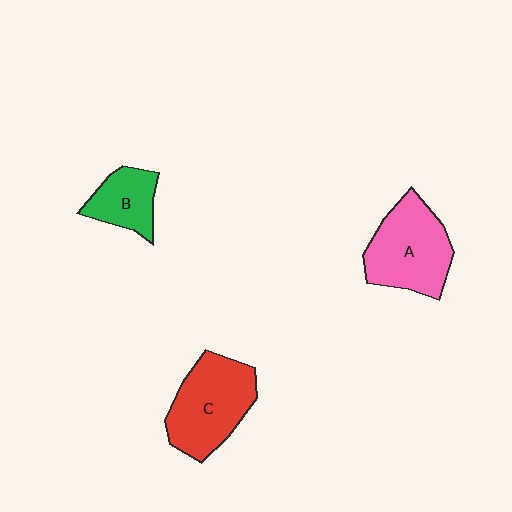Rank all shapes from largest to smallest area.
From largest to smallest: C (red), A (pink), B (green).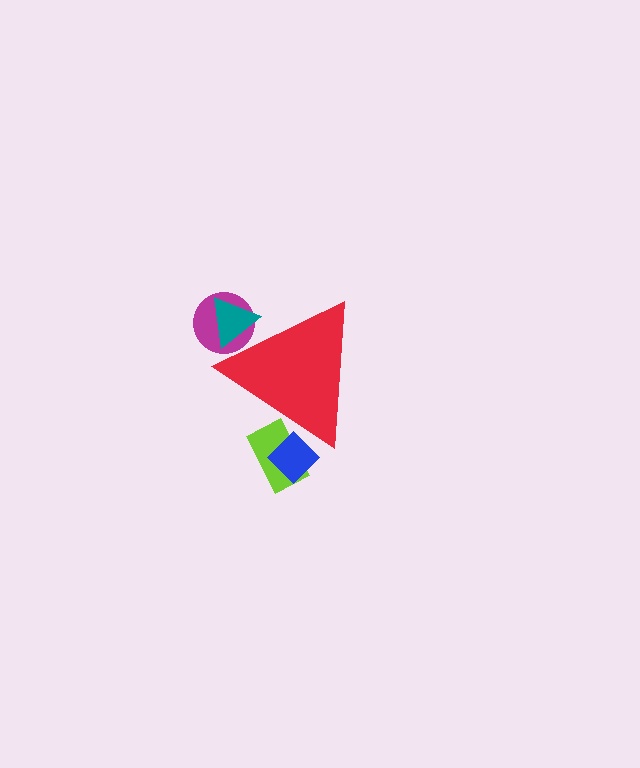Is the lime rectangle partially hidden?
Yes, the lime rectangle is partially hidden behind the red triangle.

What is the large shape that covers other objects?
A red triangle.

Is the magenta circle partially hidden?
Yes, the magenta circle is partially hidden behind the red triangle.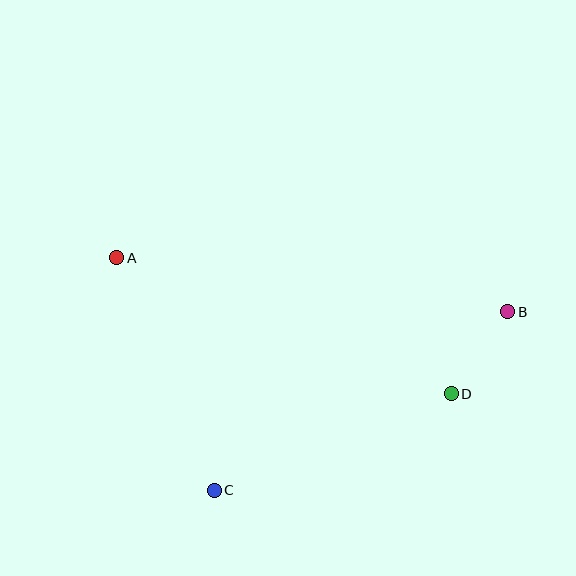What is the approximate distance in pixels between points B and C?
The distance between B and C is approximately 344 pixels.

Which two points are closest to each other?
Points B and D are closest to each other.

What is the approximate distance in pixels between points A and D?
The distance between A and D is approximately 361 pixels.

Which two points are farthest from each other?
Points A and B are farthest from each other.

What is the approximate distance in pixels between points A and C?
The distance between A and C is approximately 252 pixels.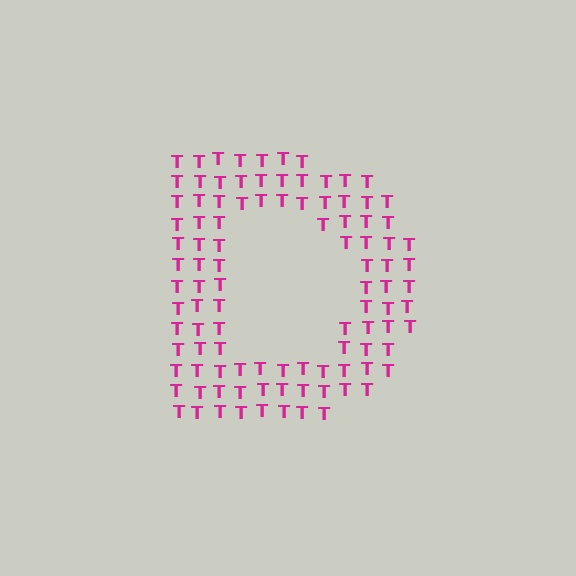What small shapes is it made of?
It is made of small letter T's.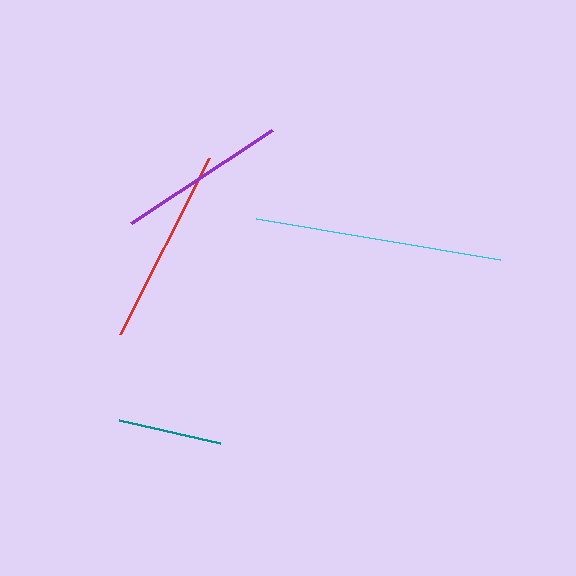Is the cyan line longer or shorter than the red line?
The cyan line is longer than the red line.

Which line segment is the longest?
The cyan line is the longest at approximately 248 pixels.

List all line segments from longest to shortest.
From longest to shortest: cyan, red, purple, teal.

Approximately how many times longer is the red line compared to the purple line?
The red line is approximately 1.2 times the length of the purple line.